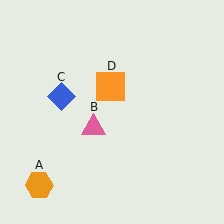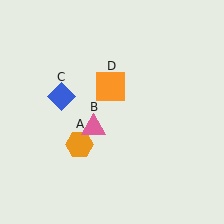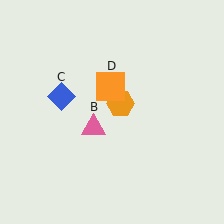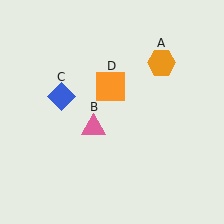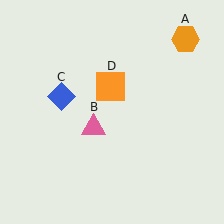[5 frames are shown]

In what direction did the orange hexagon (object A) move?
The orange hexagon (object A) moved up and to the right.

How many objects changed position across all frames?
1 object changed position: orange hexagon (object A).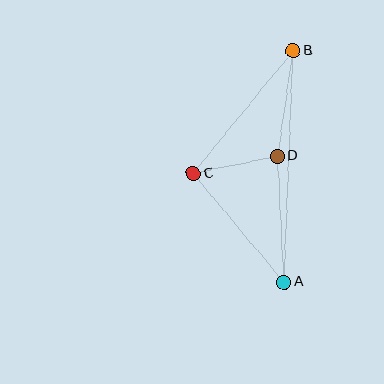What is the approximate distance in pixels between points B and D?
The distance between B and D is approximately 106 pixels.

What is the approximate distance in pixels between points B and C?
The distance between B and C is approximately 158 pixels.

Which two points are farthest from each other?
Points A and B are farthest from each other.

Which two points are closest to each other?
Points C and D are closest to each other.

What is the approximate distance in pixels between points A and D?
The distance between A and D is approximately 126 pixels.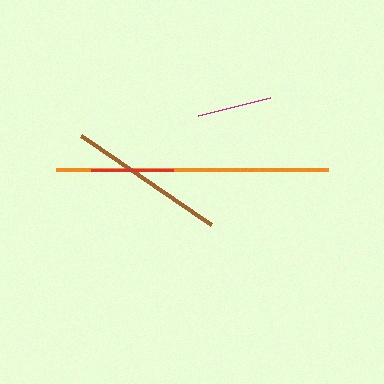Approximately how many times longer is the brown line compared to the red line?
The brown line is approximately 1.9 times the length of the red line.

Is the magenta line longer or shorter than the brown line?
The brown line is longer than the magenta line.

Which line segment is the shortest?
The magenta line is the shortest at approximately 74 pixels.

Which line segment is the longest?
The orange line is the longest at approximately 272 pixels.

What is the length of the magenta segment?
The magenta segment is approximately 74 pixels long.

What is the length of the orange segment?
The orange segment is approximately 272 pixels long.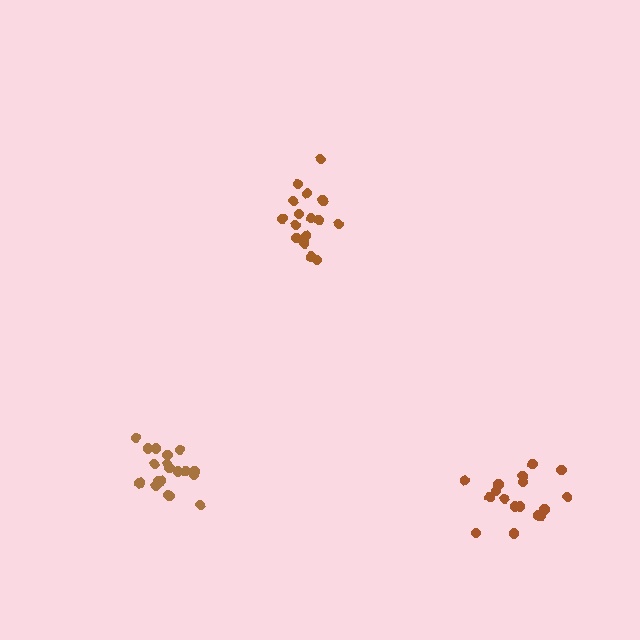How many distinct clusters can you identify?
There are 3 distinct clusters.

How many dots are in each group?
Group 1: 17 dots, Group 2: 16 dots, Group 3: 19 dots (52 total).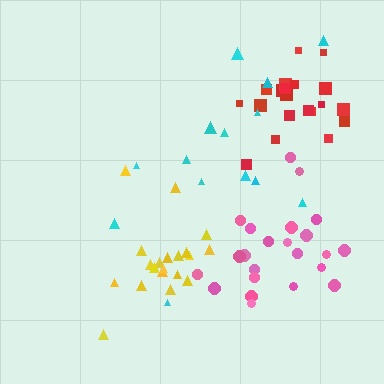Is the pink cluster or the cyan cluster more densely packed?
Pink.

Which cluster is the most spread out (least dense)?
Cyan.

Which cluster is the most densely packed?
Yellow.